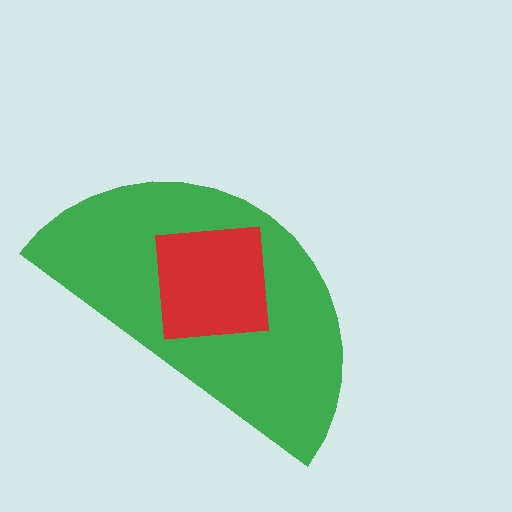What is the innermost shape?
The red square.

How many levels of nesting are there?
2.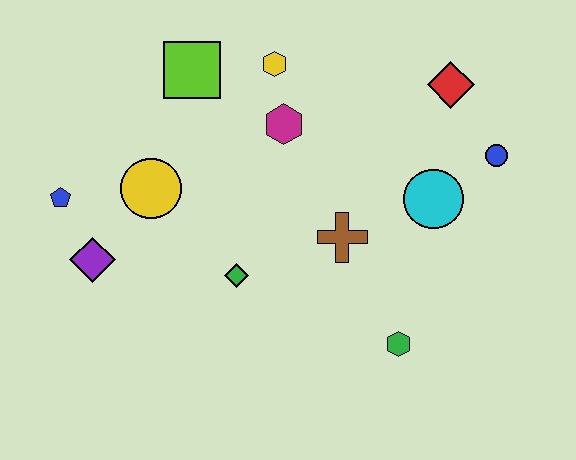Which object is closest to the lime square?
The yellow hexagon is closest to the lime square.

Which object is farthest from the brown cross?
The blue pentagon is farthest from the brown cross.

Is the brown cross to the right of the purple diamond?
Yes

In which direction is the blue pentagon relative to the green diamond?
The blue pentagon is to the left of the green diamond.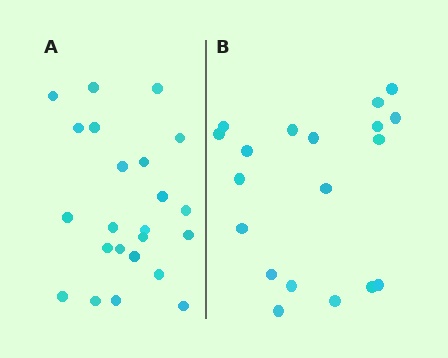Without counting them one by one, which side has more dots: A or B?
Region A (the left region) has more dots.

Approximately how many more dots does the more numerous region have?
Region A has about 4 more dots than region B.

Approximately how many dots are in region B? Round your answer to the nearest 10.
About 20 dots. (The exact count is 19, which rounds to 20.)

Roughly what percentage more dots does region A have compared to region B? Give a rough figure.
About 20% more.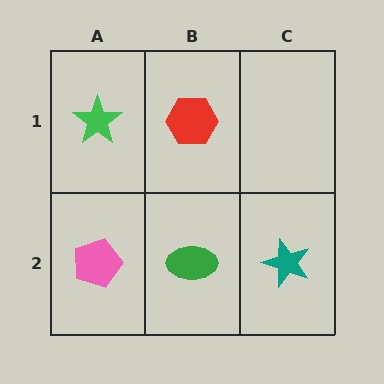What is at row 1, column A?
A green star.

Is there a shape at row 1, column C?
No, that cell is empty.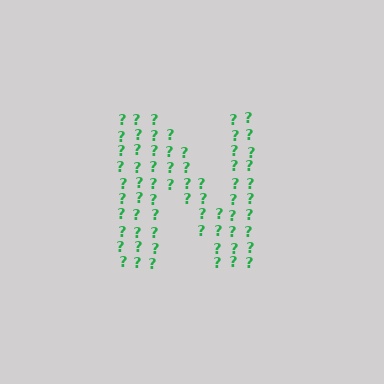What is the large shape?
The large shape is the letter N.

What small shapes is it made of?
It is made of small question marks.